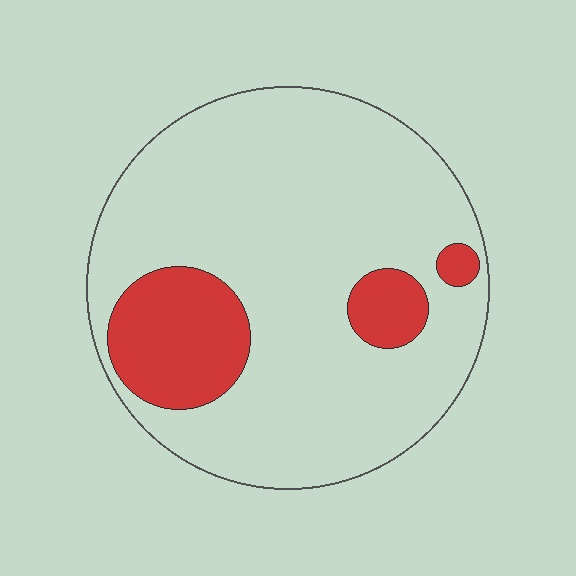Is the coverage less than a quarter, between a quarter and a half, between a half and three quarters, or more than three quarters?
Less than a quarter.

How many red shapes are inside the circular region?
3.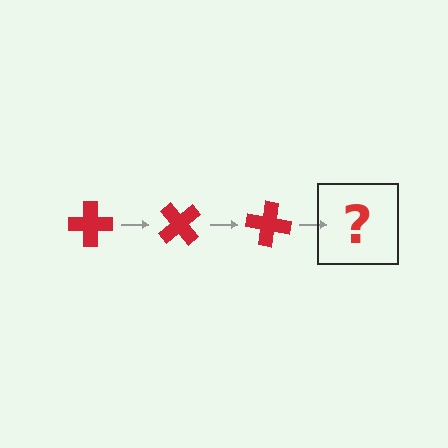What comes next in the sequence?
The next element should be a red cross rotated 150 degrees.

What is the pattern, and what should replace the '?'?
The pattern is that the cross rotates 50 degrees each step. The '?' should be a red cross rotated 150 degrees.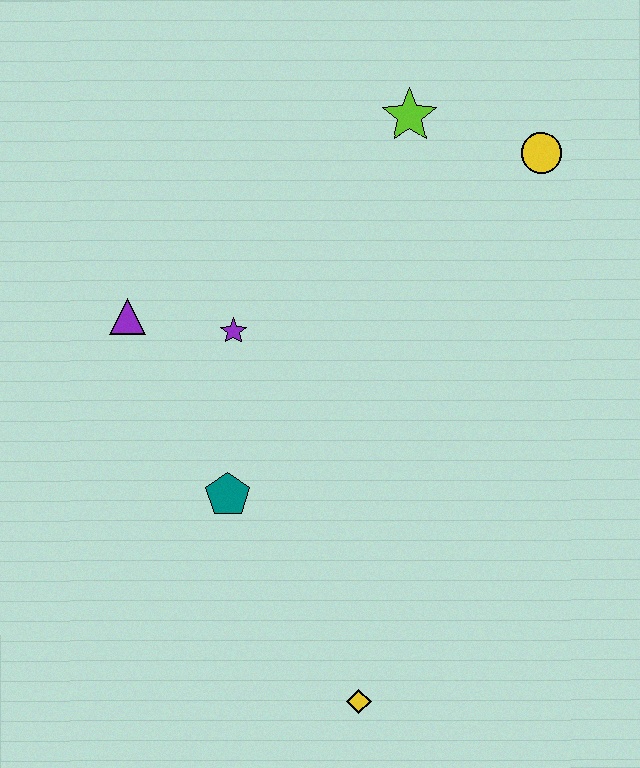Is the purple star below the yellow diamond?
No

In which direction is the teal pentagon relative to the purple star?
The teal pentagon is below the purple star.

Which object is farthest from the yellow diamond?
The lime star is farthest from the yellow diamond.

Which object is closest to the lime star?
The yellow circle is closest to the lime star.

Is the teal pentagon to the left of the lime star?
Yes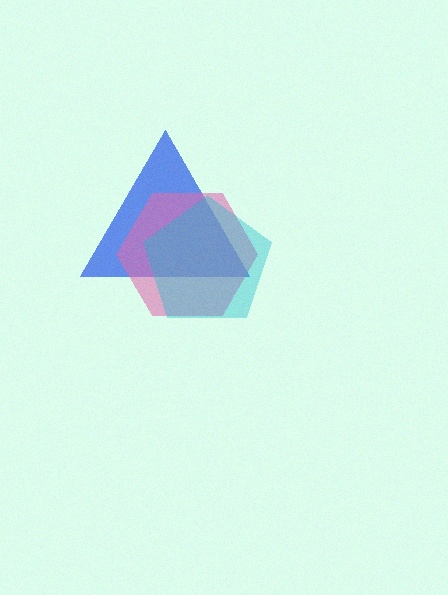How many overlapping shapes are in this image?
There are 3 overlapping shapes in the image.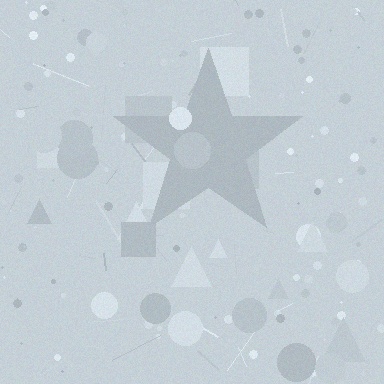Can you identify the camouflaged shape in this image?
The camouflaged shape is a star.